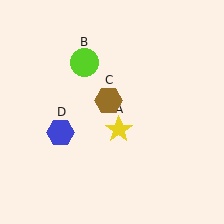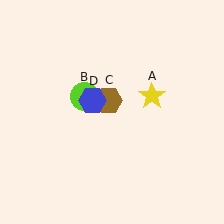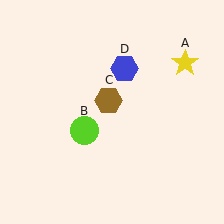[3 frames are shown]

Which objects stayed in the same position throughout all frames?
Brown hexagon (object C) remained stationary.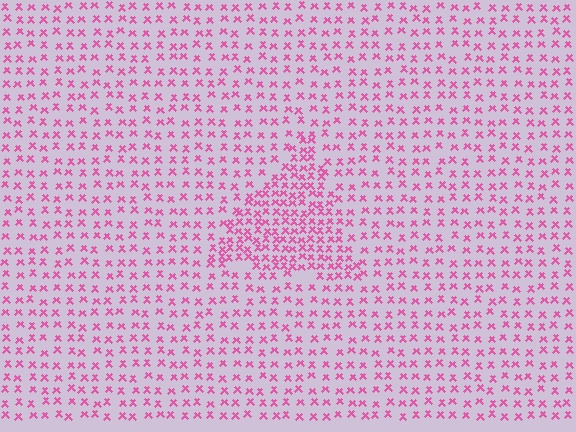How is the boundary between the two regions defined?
The boundary is defined by a change in element density (approximately 2.0x ratio). All elements are the same color, size, and shape.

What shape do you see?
I see a triangle.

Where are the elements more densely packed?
The elements are more densely packed inside the triangle boundary.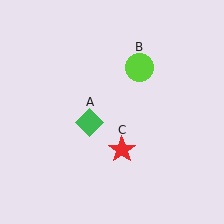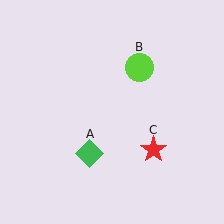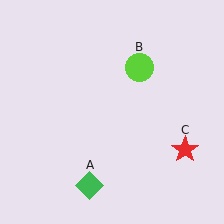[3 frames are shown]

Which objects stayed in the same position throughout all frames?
Lime circle (object B) remained stationary.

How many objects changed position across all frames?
2 objects changed position: green diamond (object A), red star (object C).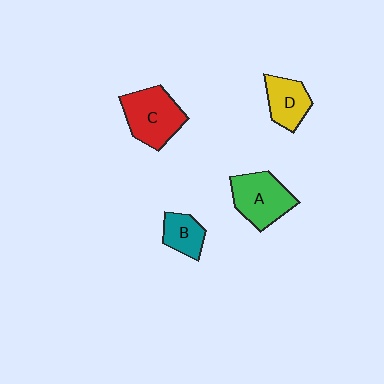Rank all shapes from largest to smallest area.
From largest to smallest: C (red), A (green), D (yellow), B (teal).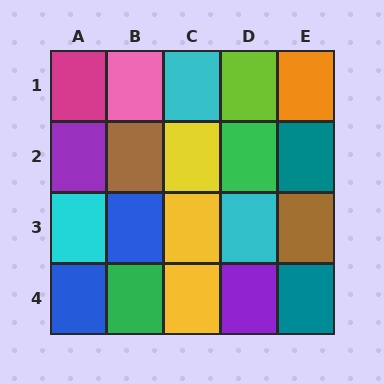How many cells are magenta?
1 cell is magenta.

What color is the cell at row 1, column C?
Cyan.